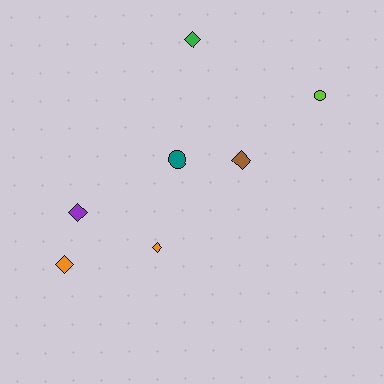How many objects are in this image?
There are 7 objects.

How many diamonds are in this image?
There are 5 diamonds.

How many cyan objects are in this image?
There are no cyan objects.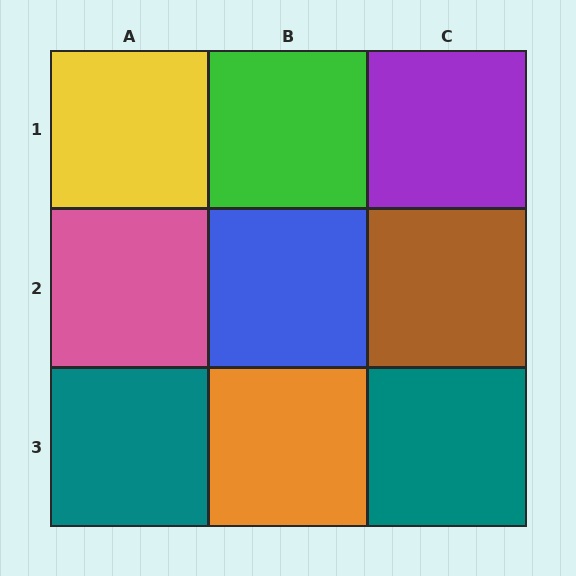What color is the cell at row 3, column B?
Orange.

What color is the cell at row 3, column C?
Teal.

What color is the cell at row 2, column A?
Pink.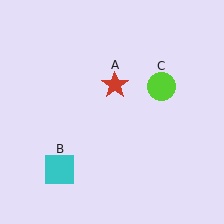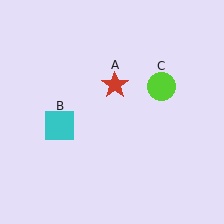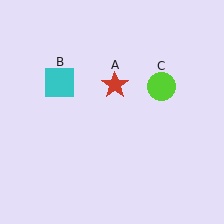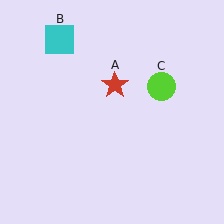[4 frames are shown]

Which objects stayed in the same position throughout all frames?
Red star (object A) and lime circle (object C) remained stationary.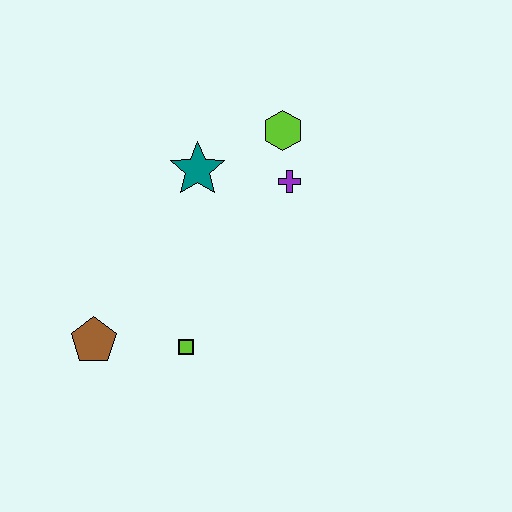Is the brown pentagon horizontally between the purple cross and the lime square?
No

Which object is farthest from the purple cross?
The brown pentagon is farthest from the purple cross.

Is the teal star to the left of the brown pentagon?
No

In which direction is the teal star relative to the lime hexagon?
The teal star is to the left of the lime hexagon.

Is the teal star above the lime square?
Yes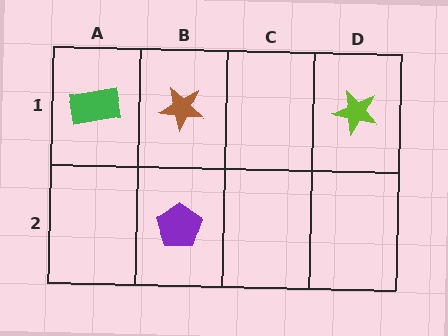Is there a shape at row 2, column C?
No, that cell is empty.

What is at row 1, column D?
A lime star.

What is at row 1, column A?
A green rectangle.